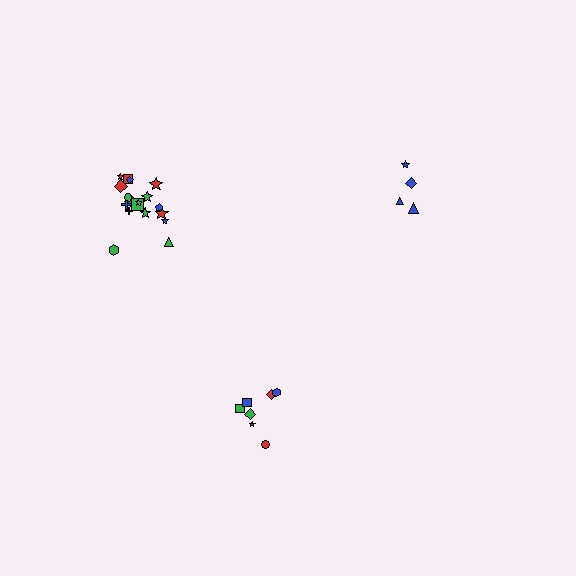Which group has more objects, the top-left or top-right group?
The top-left group.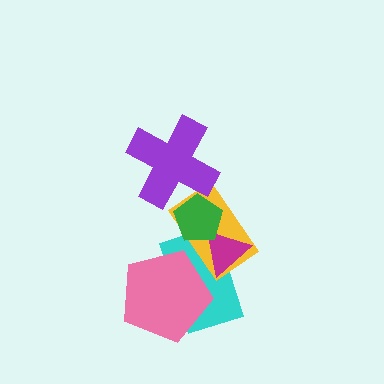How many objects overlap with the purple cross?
1 object overlaps with the purple cross.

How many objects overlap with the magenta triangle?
3 objects overlap with the magenta triangle.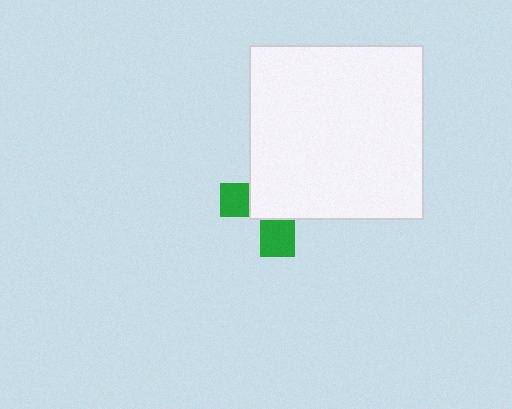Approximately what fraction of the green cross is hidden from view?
Roughly 65% of the green cross is hidden behind the white square.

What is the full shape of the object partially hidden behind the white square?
The partially hidden object is a green cross.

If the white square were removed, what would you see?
You would see the complete green cross.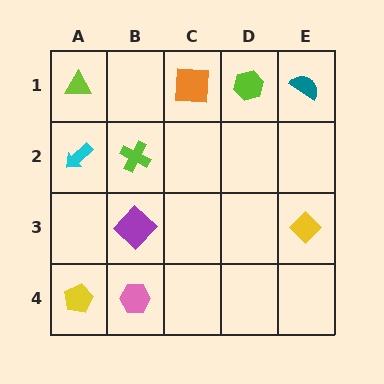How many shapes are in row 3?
2 shapes.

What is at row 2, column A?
A cyan arrow.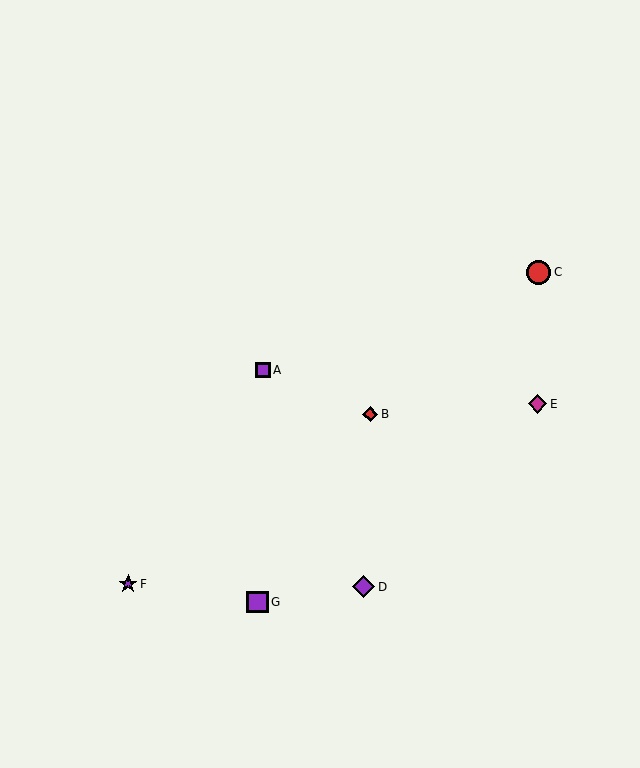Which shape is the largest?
The red circle (labeled C) is the largest.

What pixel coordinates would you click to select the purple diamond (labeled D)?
Click at (364, 587) to select the purple diamond D.